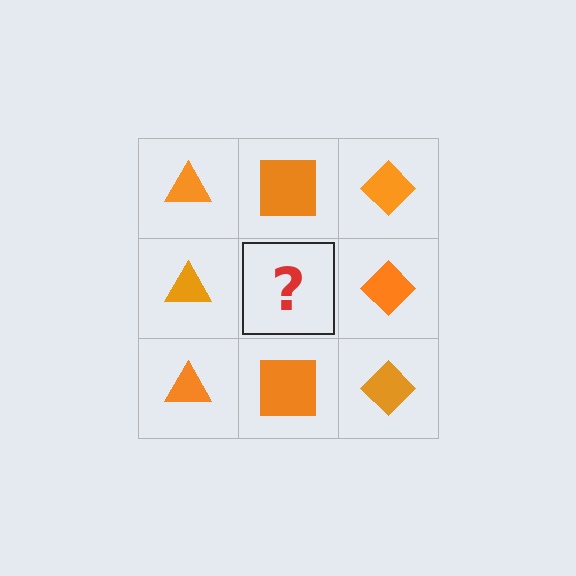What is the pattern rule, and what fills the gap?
The rule is that each column has a consistent shape. The gap should be filled with an orange square.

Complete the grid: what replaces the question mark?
The question mark should be replaced with an orange square.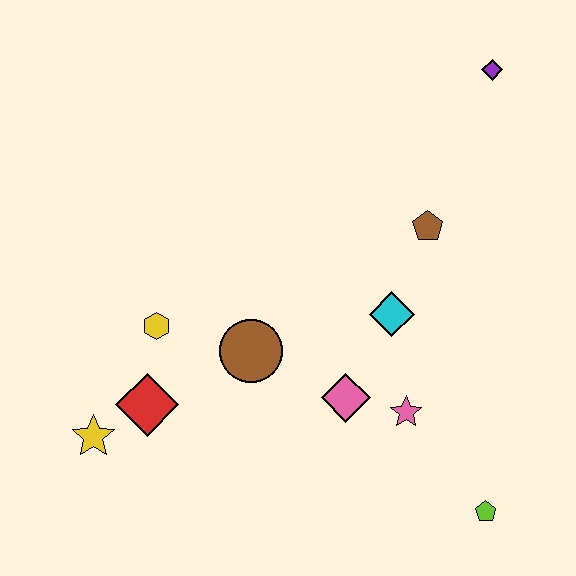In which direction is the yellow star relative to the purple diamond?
The yellow star is to the left of the purple diamond.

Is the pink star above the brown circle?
No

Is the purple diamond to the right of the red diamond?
Yes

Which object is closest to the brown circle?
The yellow hexagon is closest to the brown circle.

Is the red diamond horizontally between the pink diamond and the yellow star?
Yes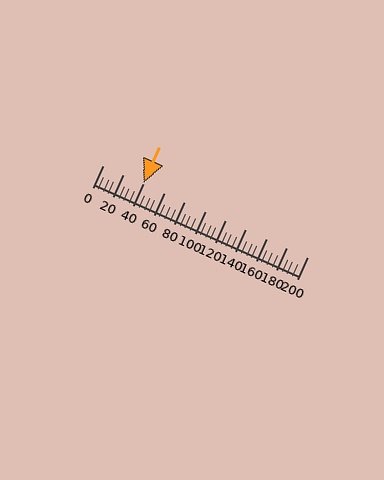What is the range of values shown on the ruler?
The ruler shows values from 0 to 200.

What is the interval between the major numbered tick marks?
The major tick marks are spaced 20 units apart.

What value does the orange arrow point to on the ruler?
The orange arrow points to approximately 40.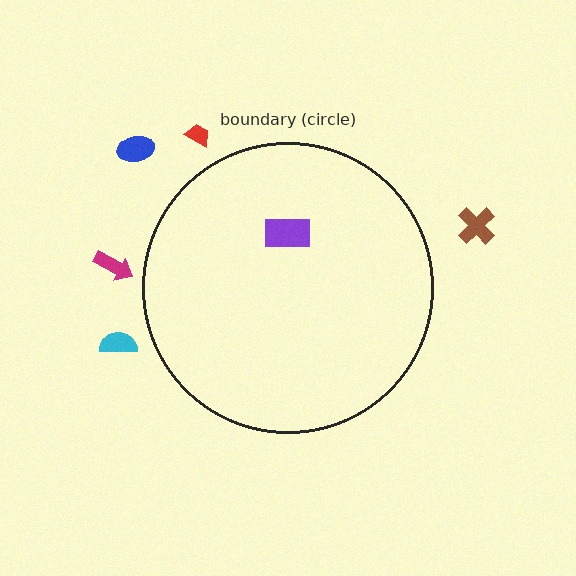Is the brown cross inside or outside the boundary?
Outside.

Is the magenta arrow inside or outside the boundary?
Outside.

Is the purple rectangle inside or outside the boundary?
Inside.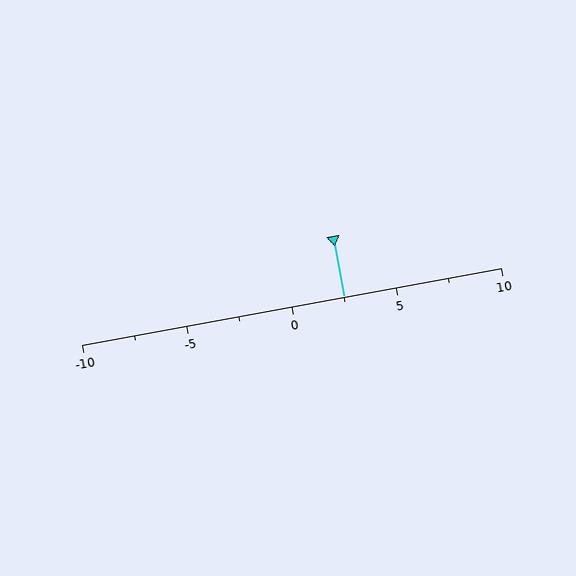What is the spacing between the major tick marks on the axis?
The major ticks are spaced 5 apart.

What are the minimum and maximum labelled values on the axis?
The axis runs from -10 to 10.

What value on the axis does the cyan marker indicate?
The marker indicates approximately 2.5.